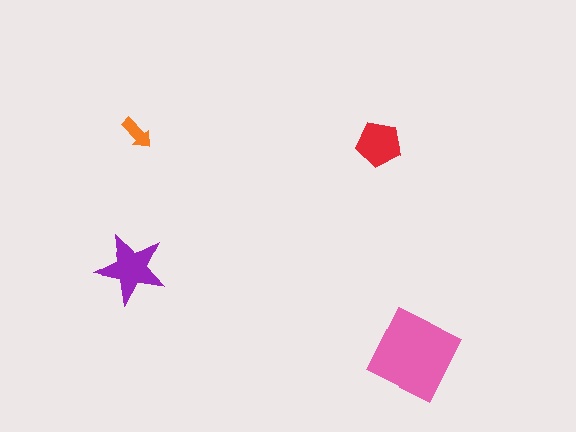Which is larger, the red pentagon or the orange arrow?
The red pentagon.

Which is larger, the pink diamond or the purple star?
The pink diamond.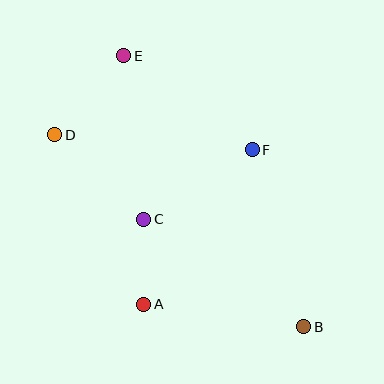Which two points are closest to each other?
Points A and C are closest to each other.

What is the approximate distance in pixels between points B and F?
The distance between B and F is approximately 185 pixels.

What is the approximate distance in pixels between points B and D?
The distance between B and D is approximately 314 pixels.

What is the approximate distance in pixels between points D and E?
The distance between D and E is approximately 104 pixels.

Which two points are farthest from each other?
Points B and E are farthest from each other.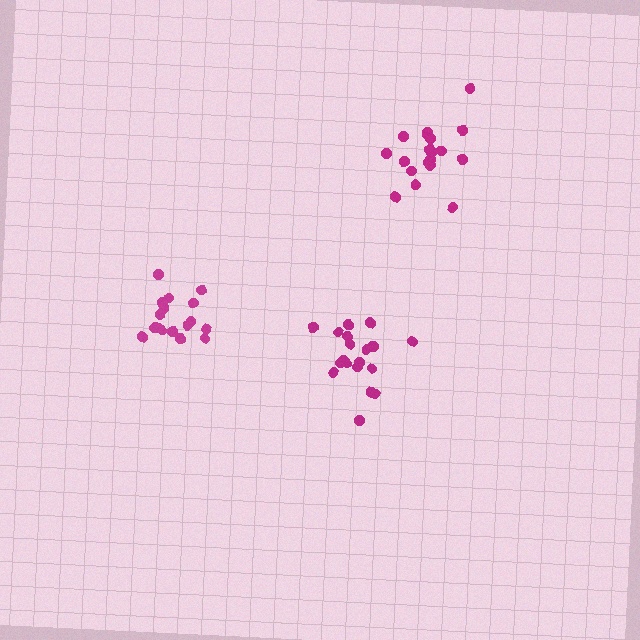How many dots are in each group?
Group 1: 19 dots, Group 2: 17 dots, Group 3: 20 dots (56 total).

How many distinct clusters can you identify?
There are 3 distinct clusters.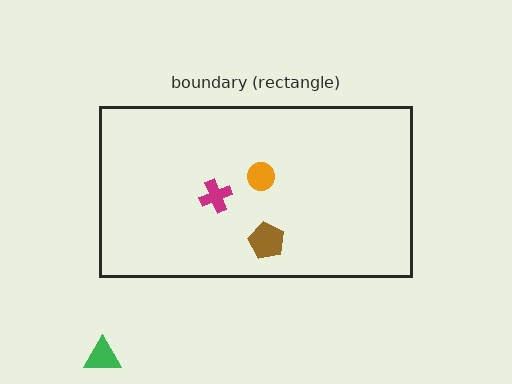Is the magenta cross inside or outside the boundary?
Inside.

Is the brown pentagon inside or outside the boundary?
Inside.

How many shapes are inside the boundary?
3 inside, 1 outside.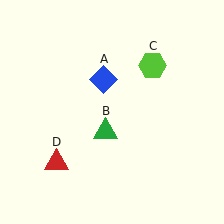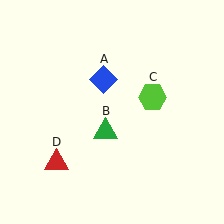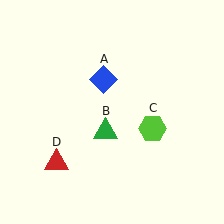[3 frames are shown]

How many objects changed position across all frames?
1 object changed position: lime hexagon (object C).